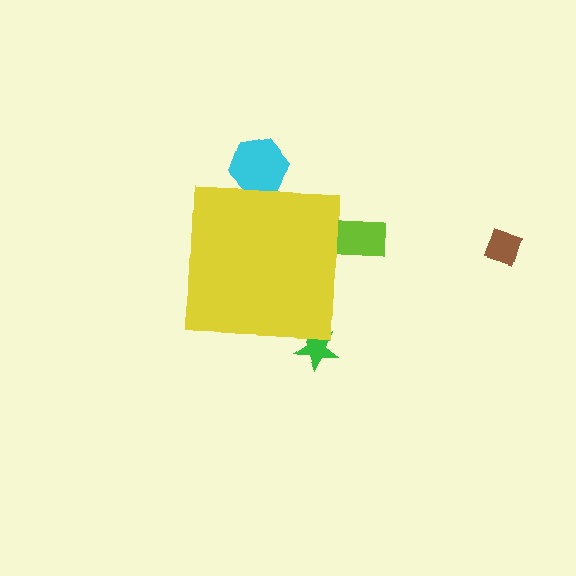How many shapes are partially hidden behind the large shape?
3 shapes are partially hidden.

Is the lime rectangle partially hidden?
Yes, the lime rectangle is partially hidden behind the yellow square.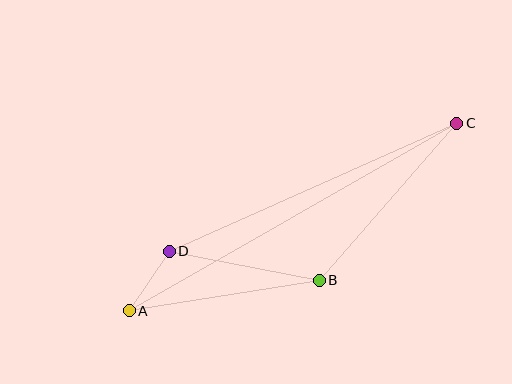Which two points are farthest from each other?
Points A and C are farthest from each other.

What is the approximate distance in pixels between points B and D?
The distance between B and D is approximately 153 pixels.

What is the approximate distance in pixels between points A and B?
The distance between A and B is approximately 193 pixels.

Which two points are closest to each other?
Points A and D are closest to each other.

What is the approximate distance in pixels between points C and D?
The distance between C and D is approximately 315 pixels.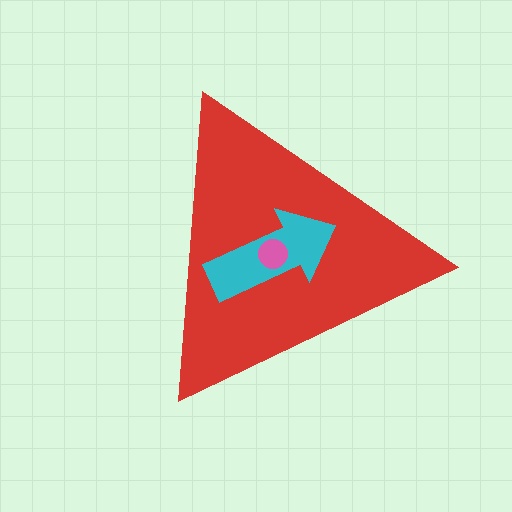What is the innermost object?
The pink circle.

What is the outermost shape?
The red triangle.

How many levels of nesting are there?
3.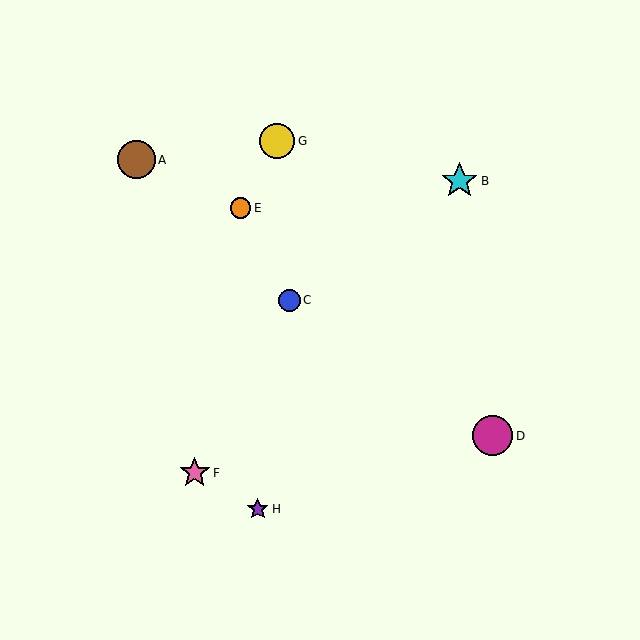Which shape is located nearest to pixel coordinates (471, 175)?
The cyan star (labeled B) at (459, 181) is nearest to that location.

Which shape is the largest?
The magenta circle (labeled D) is the largest.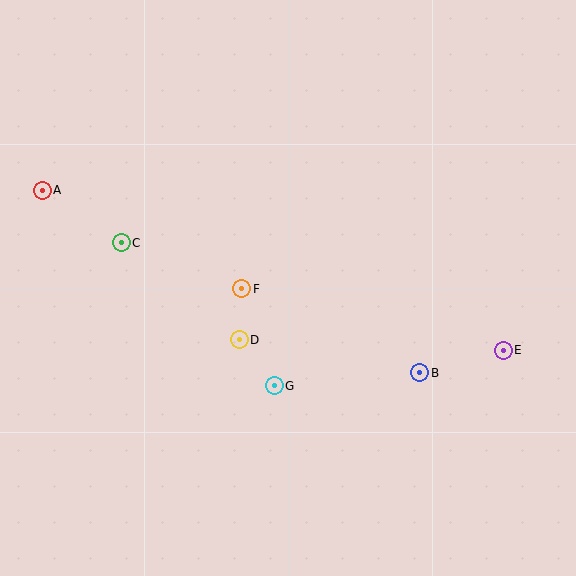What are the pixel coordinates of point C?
Point C is at (121, 243).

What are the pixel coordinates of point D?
Point D is at (239, 340).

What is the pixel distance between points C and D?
The distance between C and D is 153 pixels.